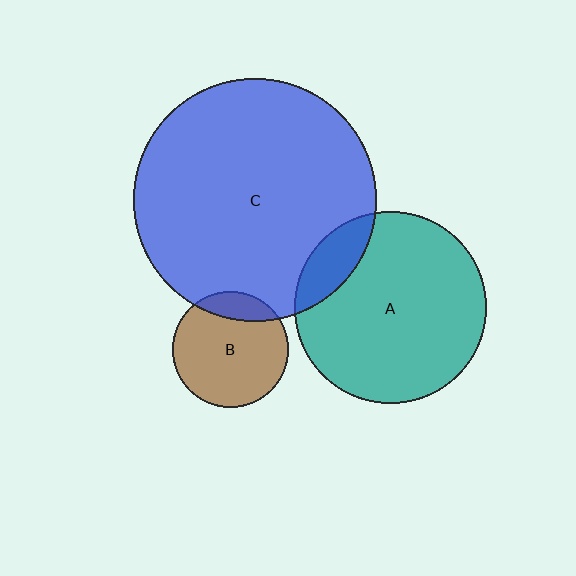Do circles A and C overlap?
Yes.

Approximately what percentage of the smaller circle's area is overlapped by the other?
Approximately 15%.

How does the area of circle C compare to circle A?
Approximately 1.6 times.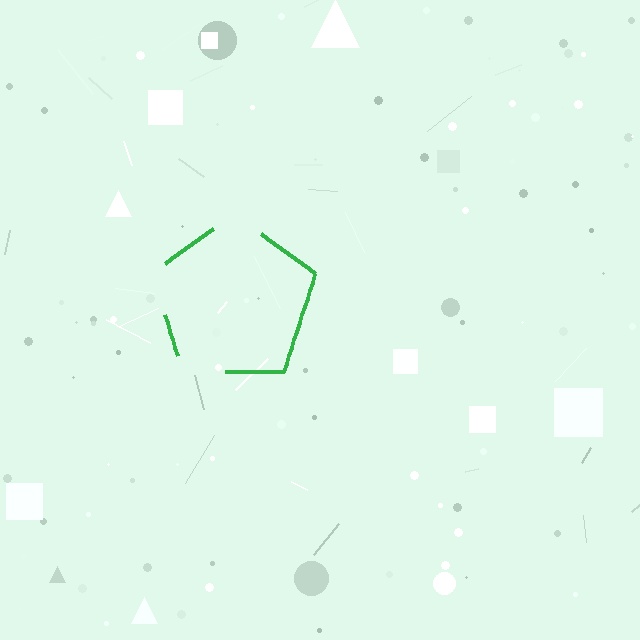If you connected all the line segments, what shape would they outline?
They would outline a pentagon.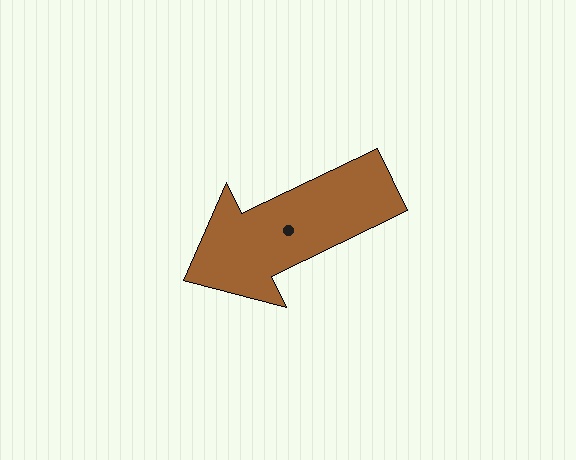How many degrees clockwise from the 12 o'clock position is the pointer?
Approximately 244 degrees.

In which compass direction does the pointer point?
Southwest.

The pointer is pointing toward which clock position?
Roughly 8 o'clock.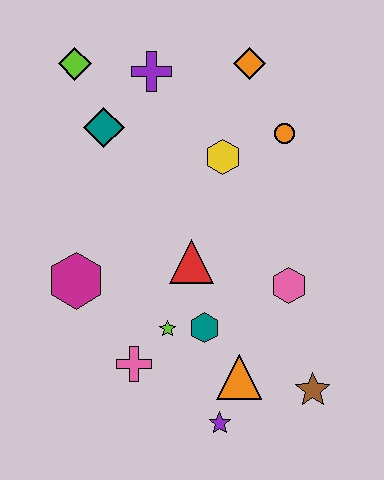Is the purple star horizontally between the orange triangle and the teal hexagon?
Yes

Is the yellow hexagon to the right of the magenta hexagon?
Yes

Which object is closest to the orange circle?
The yellow hexagon is closest to the orange circle.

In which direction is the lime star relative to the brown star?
The lime star is to the left of the brown star.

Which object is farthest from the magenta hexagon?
The orange diamond is farthest from the magenta hexagon.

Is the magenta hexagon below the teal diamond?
Yes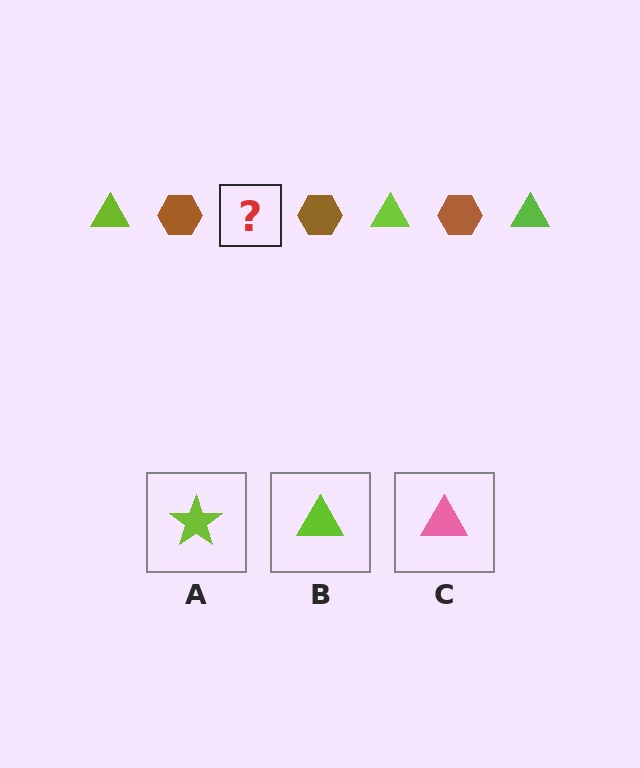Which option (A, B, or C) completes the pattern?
B.